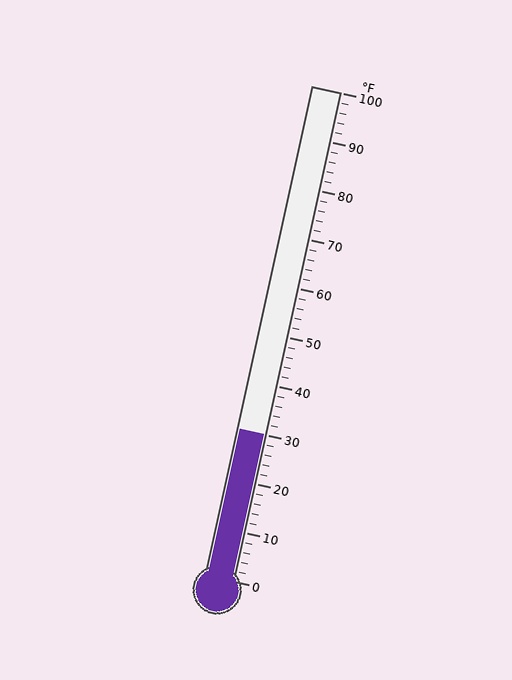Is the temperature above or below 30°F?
The temperature is at 30°F.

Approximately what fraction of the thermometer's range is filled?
The thermometer is filled to approximately 30% of its range.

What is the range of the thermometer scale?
The thermometer scale ranges from 0°F to 100°F.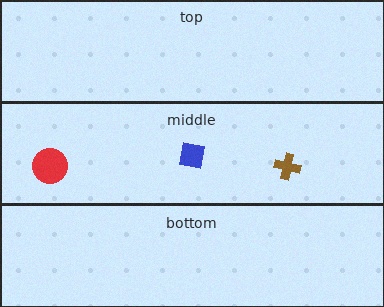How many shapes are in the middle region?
3.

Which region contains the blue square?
The middle region.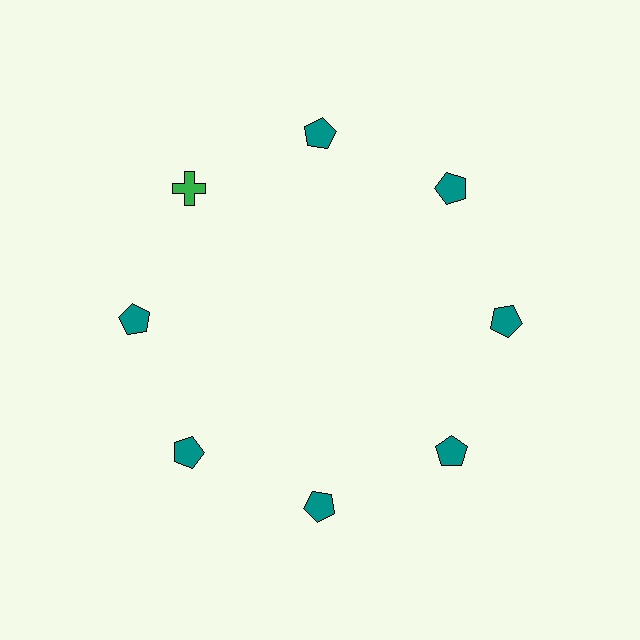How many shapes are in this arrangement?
There are 8 shapes arranged in a ring pattern.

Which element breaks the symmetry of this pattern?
The green cross at roughly the 10 o'clock position breaks the symmetry. All other shapes are teal pentagons.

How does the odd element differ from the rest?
It differs in both color (green instead of teal) and shape (cross instead of pentagon).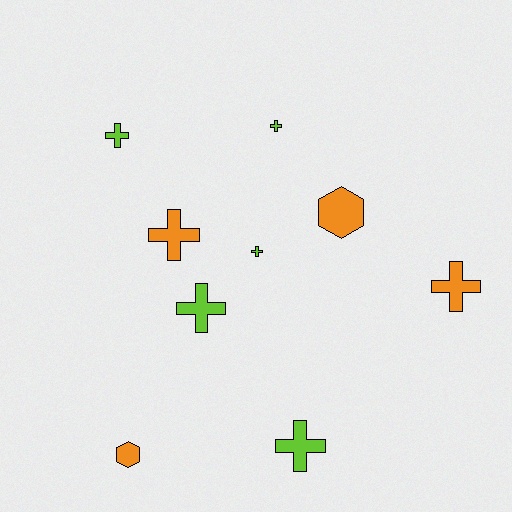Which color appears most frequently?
Lime, with 5 objects.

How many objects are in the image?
There are 9 objects.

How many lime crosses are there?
There are 5 lime crosses.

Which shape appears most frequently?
Cross, with 7 objects.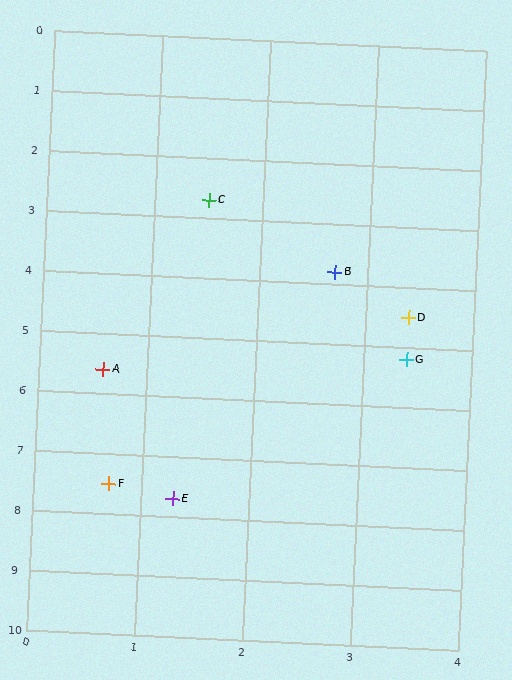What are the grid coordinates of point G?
Point G is at approximately (3.4, 5.2).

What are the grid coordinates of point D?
Point D is at approximately (3.4, 4.5).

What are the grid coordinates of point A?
Point A is at approximately (0.6, 5.6).